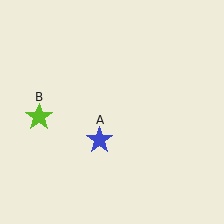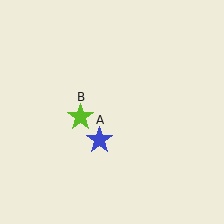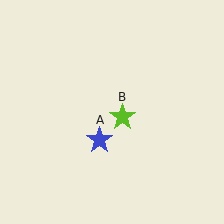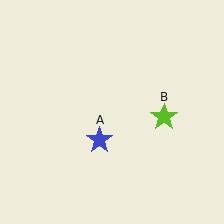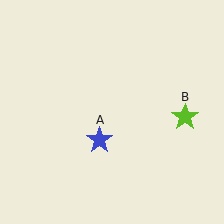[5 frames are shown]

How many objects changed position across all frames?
1 object changed position: lime star (object B).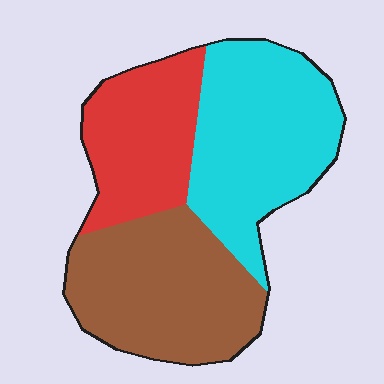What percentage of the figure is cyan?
Cyan covers 38% of the figure.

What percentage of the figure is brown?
Brown takes up between a third and a half of the figure.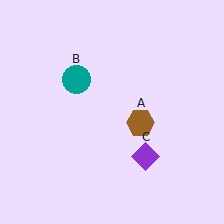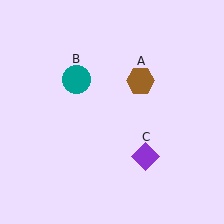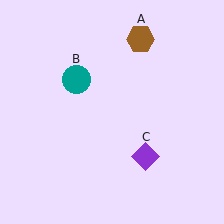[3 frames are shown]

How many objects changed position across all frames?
1 object changed position: brown hexagon (object A).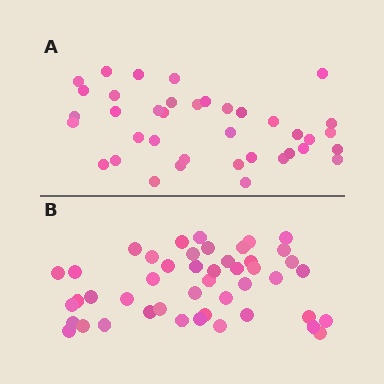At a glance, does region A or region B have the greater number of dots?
Region B (the bottom region) has more dots.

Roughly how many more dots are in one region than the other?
Region B has roughly 8 or so more dots than region A.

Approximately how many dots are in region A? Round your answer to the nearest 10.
About 40 dots. (The exact count is 38, which rounds to 40.)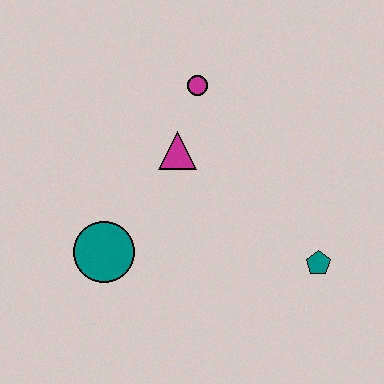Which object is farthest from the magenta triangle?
The teal pentagon is farthest from the magenta triangle.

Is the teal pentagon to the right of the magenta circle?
Yes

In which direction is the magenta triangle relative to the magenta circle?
The magenta triangle is below the magenta circle.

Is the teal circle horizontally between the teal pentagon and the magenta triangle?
No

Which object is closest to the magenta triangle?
The magenta circle is closest to the magenta triangle.